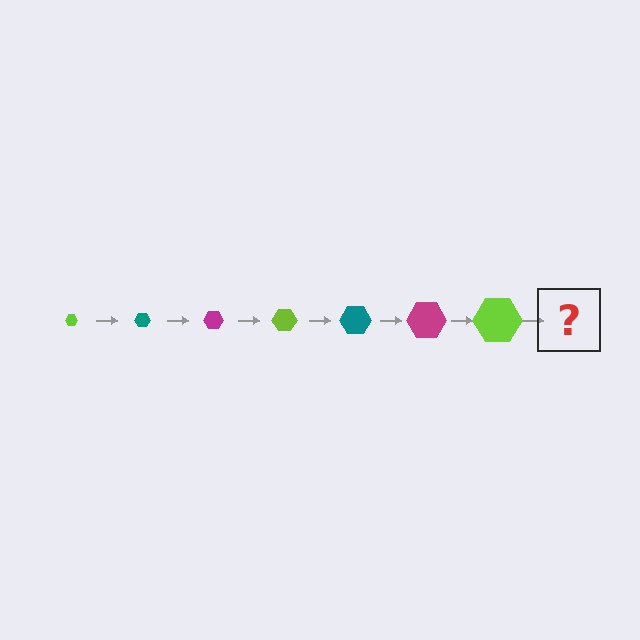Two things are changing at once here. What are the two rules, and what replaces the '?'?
The two rules are that the hexagon grows larger each step and the color cycles through lime, teal, and magenta. The '?' should be a teal hexagon, larger than the previous one.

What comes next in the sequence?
The next element should be a teal hexagon, larger than the previous one.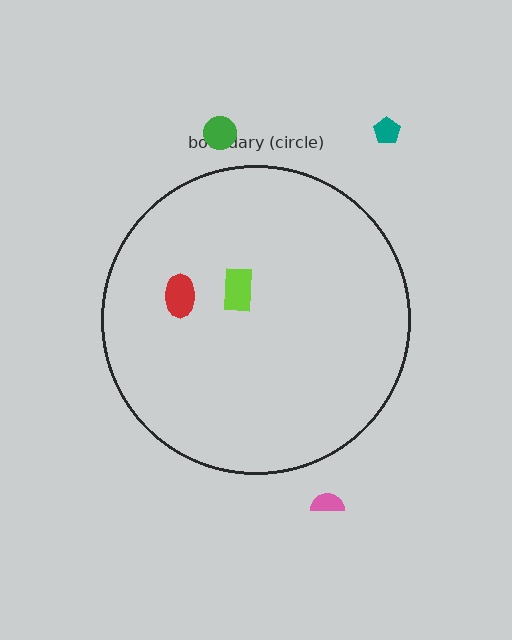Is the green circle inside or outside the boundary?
Outside.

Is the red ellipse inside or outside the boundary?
Inside.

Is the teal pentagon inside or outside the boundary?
Outside.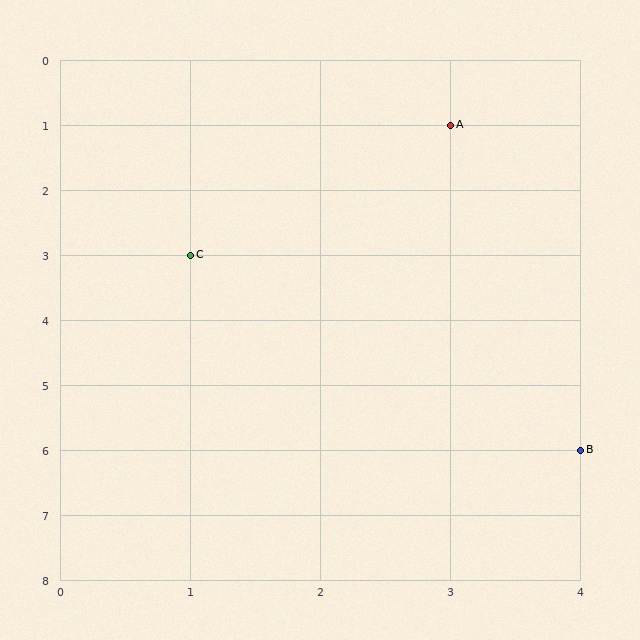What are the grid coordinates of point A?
Point A is at grid coordinates (3, 1).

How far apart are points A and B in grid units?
Points A and B are 1 column and 5 rows apart (about 5.1 grid units diagonally).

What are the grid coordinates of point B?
Point B is at grid coordinates (4, 6).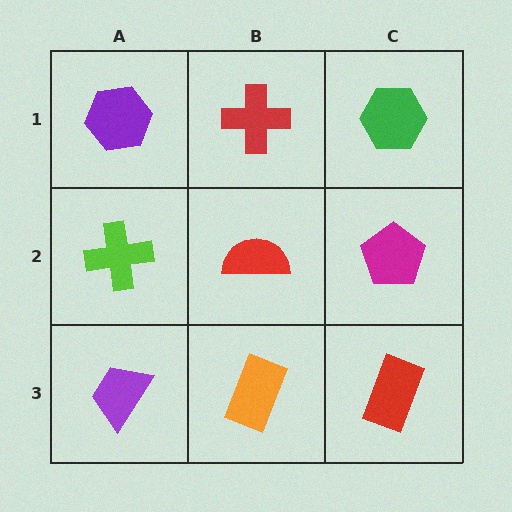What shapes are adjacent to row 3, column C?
A magenta pentagon (row 2, column C), an orange rectangle (row 3, column B).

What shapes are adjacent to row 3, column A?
A lime cross (row 2, column A), an orange rectangle (row 3, column B).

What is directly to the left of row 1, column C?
A red cross.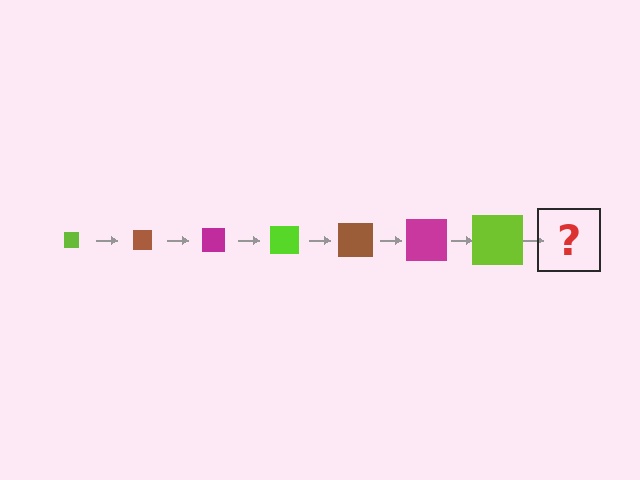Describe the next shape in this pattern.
It should be a brown square, larger than the previous one.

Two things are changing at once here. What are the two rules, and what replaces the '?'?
The two rules are that the square grows larger each step and the color cycles through lime, brown, and magenta. The '?' should be a brown square, larger than the previous one.